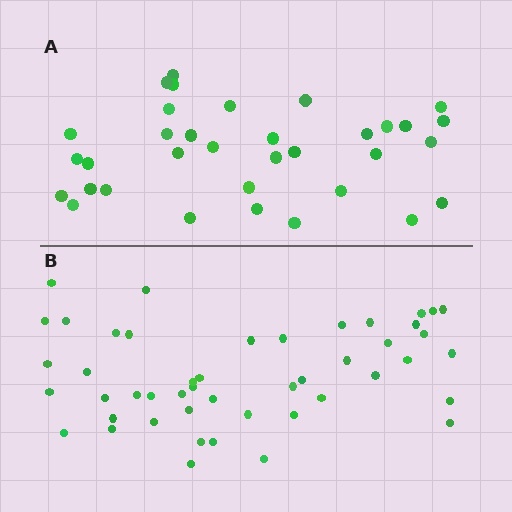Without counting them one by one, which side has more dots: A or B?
Region B (the bottom region) has more dots.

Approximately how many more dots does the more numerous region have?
Region B has approximately 15 more dots than region A.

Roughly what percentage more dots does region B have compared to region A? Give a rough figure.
About 40% more.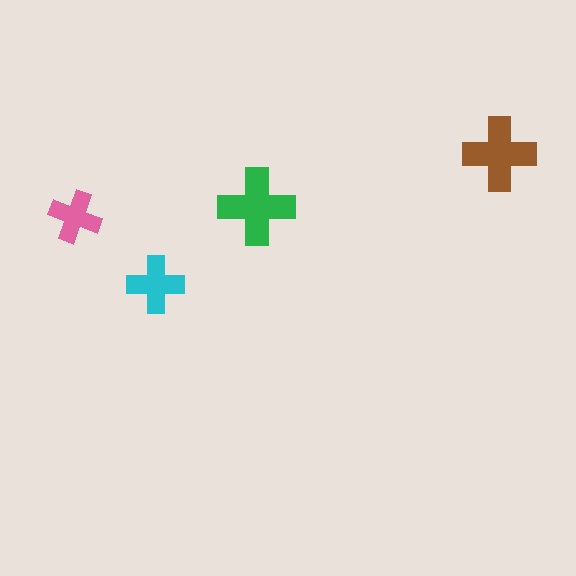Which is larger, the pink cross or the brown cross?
The brown one.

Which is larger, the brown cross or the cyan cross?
The brown one.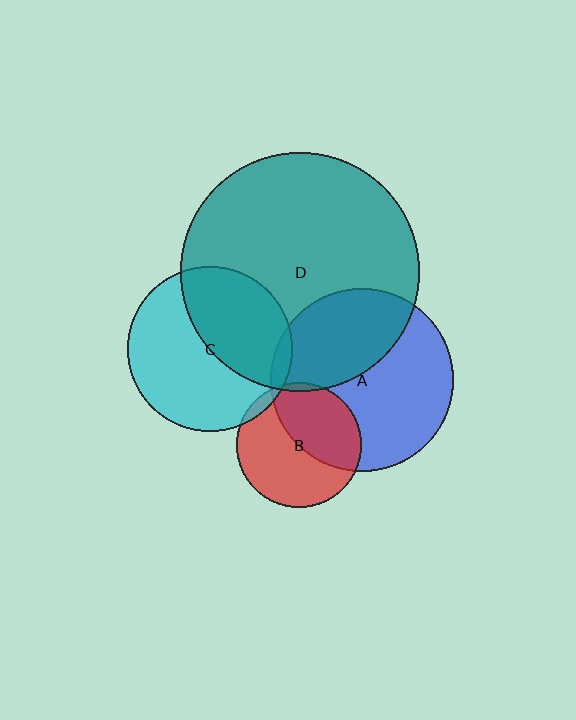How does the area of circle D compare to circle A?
Approximately 1.7 times.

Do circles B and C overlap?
Yes.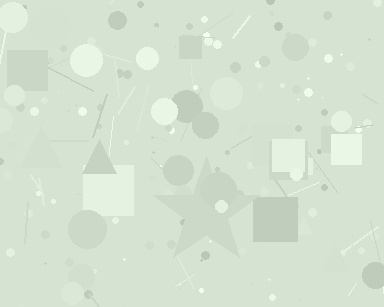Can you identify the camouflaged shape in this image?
The camouflaged shape is a star.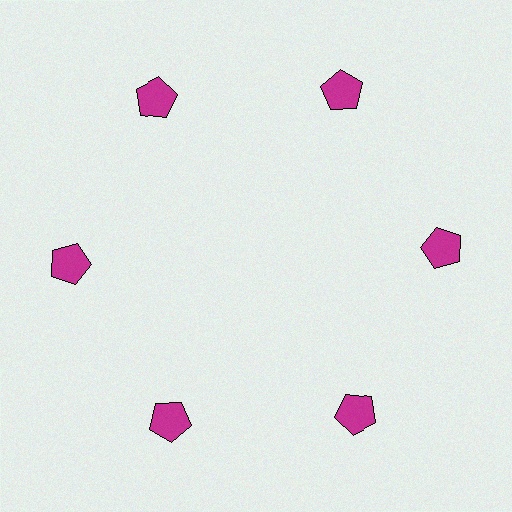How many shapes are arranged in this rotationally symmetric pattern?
There are 6 shapes, arranged in 6 groups of 1.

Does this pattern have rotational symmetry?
Yes, this pattern has 6-fold rotational symmetry. It looks the same after rotating 60 degrees around the center.